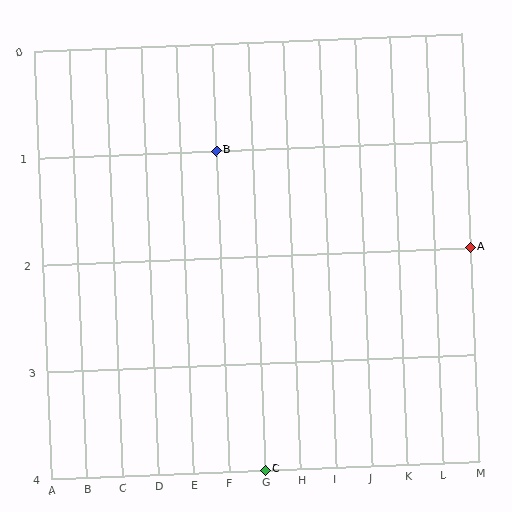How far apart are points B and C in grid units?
Points B and C are 1 column and 3 rows apart (about 3.2 grid units diagonally).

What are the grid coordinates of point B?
Point B is at grid coordinates (F, 1).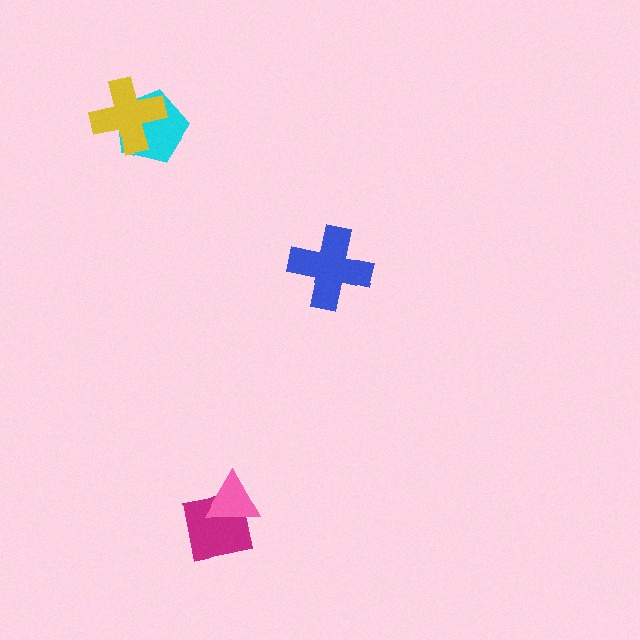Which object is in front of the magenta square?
The pink triangle is in front of the magenta square.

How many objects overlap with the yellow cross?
1 object overlaps with the yellow cross.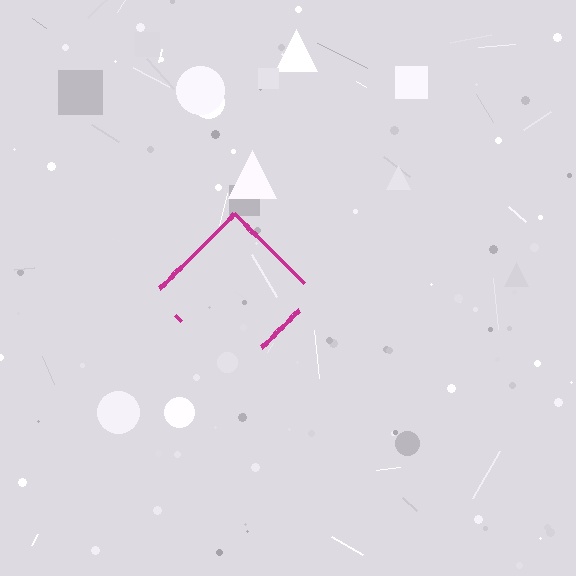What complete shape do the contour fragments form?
The contour fragments form a diamond.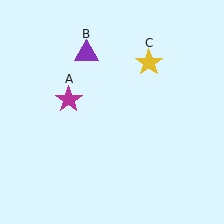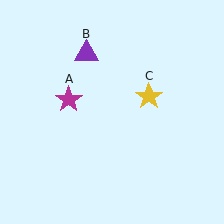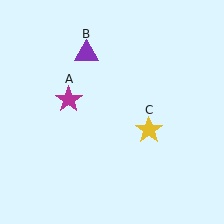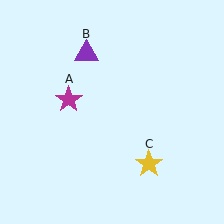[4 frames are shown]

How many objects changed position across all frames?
1 object changed position: yellow star (object C).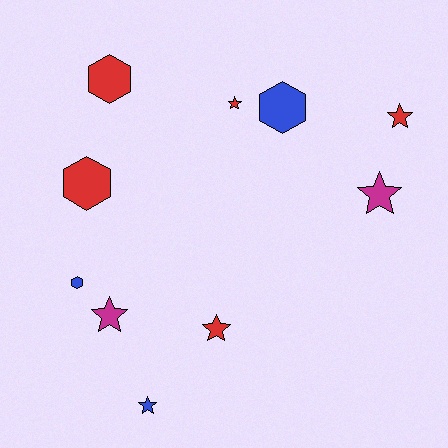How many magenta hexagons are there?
There are no magenta hexagons.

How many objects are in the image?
There are 10 objects.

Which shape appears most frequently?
Star, with 6 objects.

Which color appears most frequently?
Red, with 5 objects.